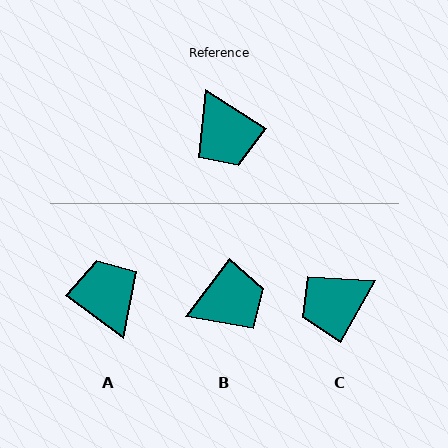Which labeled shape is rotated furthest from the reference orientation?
A, about 176 degrees away.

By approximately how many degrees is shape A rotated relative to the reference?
Approximately 176 degrees counter-clockwise.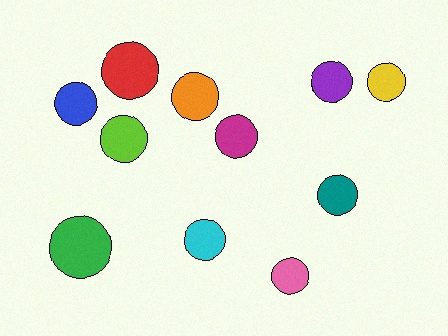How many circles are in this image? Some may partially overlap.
There are 11 circles.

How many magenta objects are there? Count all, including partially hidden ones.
There is 1 magenta object.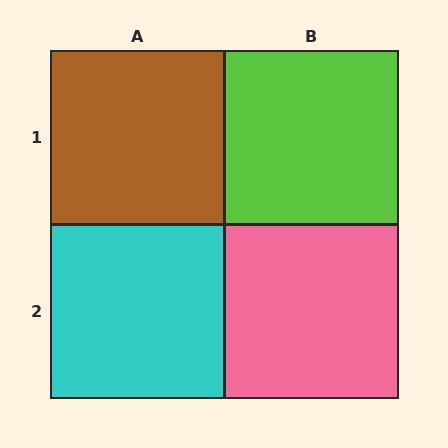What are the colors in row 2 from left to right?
Cyan, pink.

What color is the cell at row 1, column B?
Lime.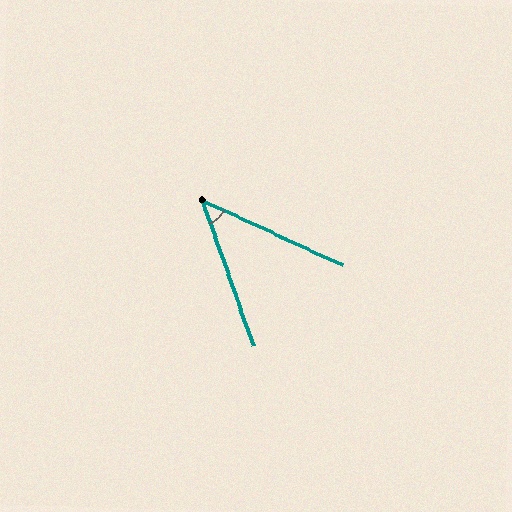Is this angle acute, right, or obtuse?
It is acute.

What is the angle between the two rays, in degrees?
Approximately 46 degrees.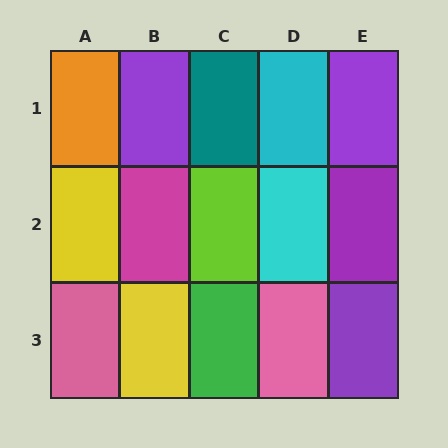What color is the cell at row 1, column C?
Teal.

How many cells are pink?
2 cells are pink.